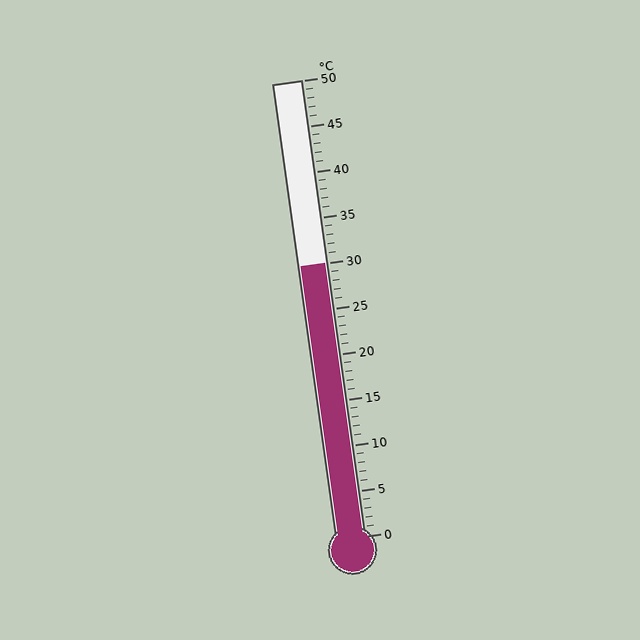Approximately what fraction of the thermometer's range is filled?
The thermometer is filled to approximately 60% of its range.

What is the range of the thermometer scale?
The thermometer scale ranges from 0°C to 50°C.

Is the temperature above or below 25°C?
The temperature is above 25°C.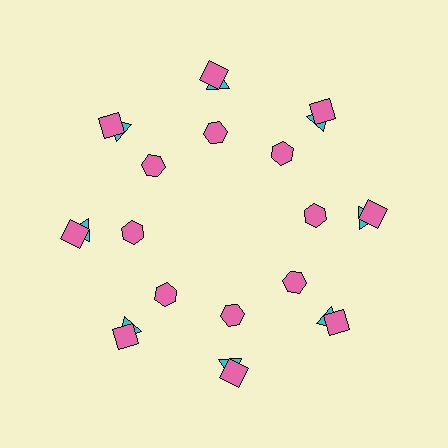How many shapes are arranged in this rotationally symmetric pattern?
There are 24 shapes, arranged in 8 groups of 3.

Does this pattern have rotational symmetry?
Yes, this pattern has 8-fold rotational symmetry. It looks the same after rotating 45 degrees around the center.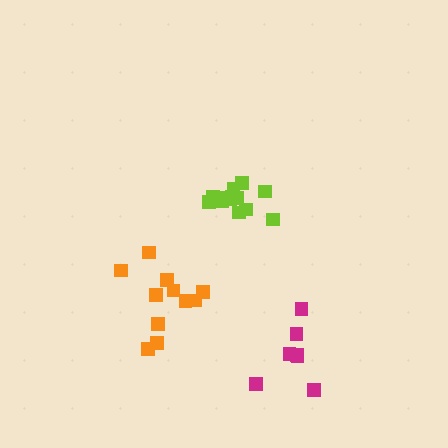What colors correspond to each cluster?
The clusters are colored: magenta, orange, lime.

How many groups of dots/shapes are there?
There are 3 groups.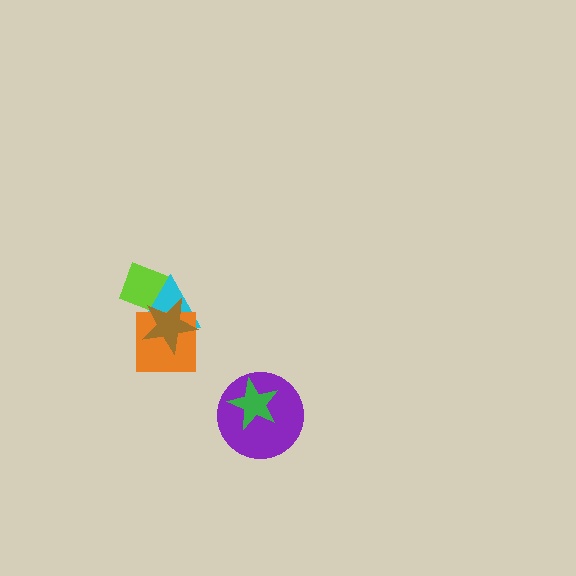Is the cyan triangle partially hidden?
Yes, it is partially covered by another shape.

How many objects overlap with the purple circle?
1 object overlaps with the purple circle.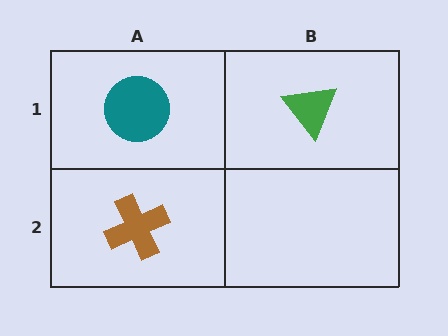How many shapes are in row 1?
2 shapes.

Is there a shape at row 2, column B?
No, that cell is empty.